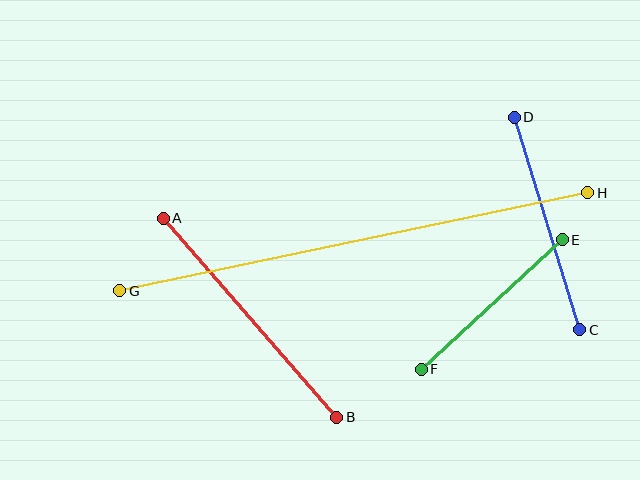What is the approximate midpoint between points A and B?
The midpoint is at approximately (250, 318) pixels.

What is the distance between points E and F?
The distance is approximately 192 pixels.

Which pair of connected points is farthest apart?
Points G and H are farthest apart.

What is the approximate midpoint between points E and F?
The midpoint is at approximately (492, 304) pixels.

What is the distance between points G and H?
The distance is approximately 478 pixels.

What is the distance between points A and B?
The distance is approximately 264 pixels.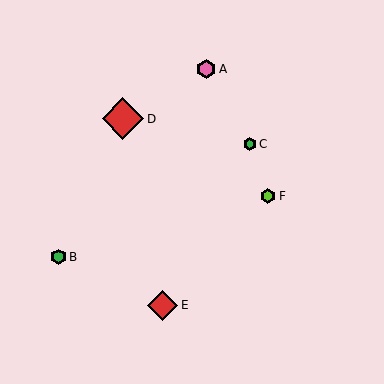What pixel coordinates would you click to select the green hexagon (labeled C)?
Click at (250, 144) to select the green hexagon C.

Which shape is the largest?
The red diamond (labeled D) is the largest.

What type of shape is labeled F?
Shape F is a lime hexagon.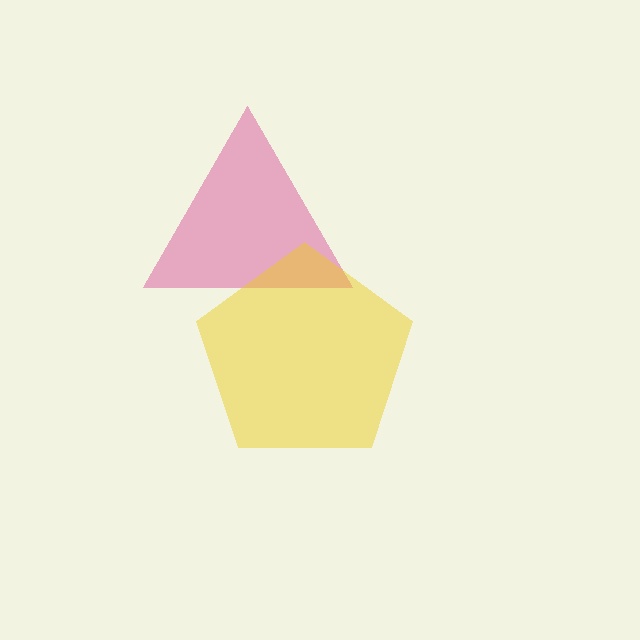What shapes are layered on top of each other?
The layered shapes are: a pink triangle, a yellow pentagon.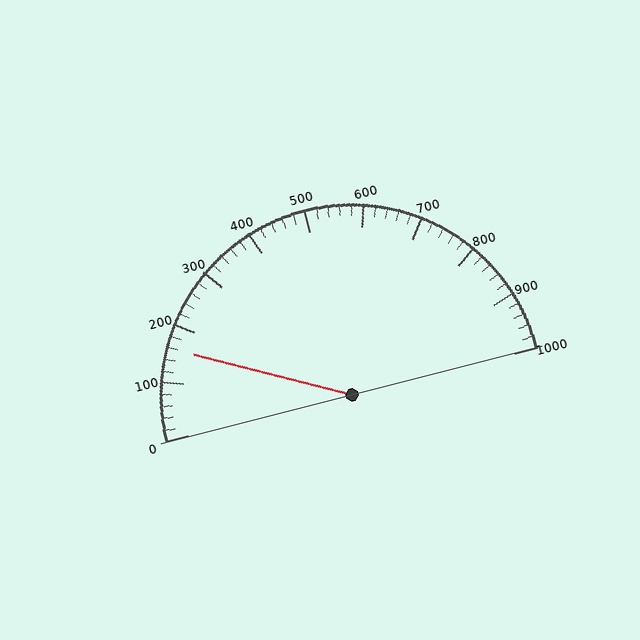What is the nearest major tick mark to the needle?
The nearest major tick mark is 200.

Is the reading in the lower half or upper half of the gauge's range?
The reading is in the lower half of the range (0 to 1000).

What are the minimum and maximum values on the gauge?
The gauge ranges from 0 to 1000.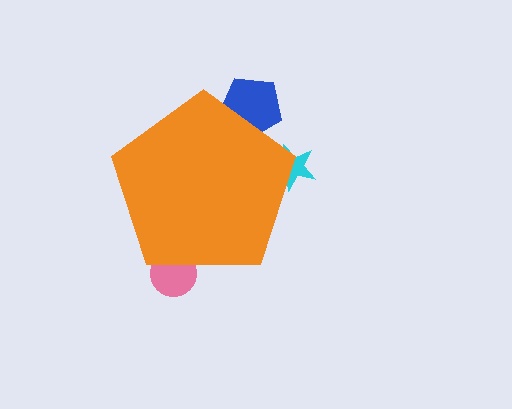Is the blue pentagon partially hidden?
Yes, the blue pentagon is partially hidden behind the orange pentagon.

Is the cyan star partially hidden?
Yes, the cyan star is partially hidden behind the orange pentagon.